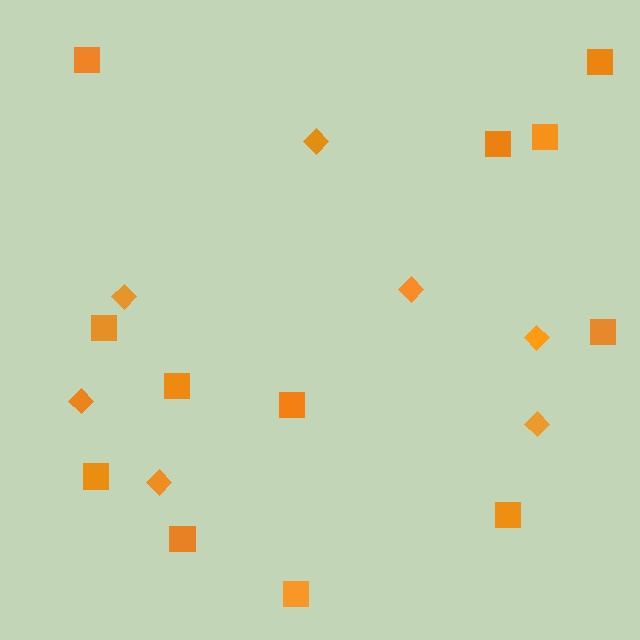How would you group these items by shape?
There are 2 groups: one group of diamonds (7) and one group of squares (12).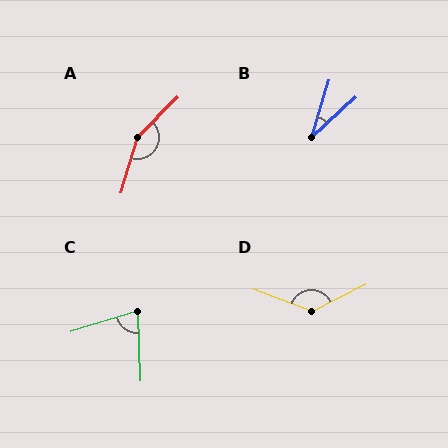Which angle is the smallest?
B, at approximately 31 degrees.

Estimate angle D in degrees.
Approximately 133 degrees.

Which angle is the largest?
A, at approximately 151 degrees.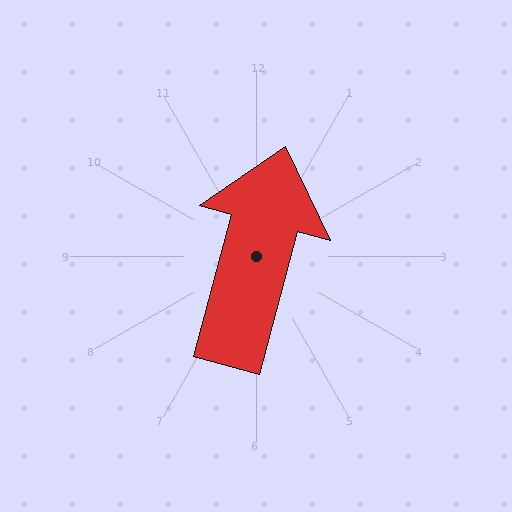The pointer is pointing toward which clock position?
Roughly 12 o'clock.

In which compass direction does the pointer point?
North.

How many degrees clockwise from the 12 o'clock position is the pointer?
Approximately 15 degrees.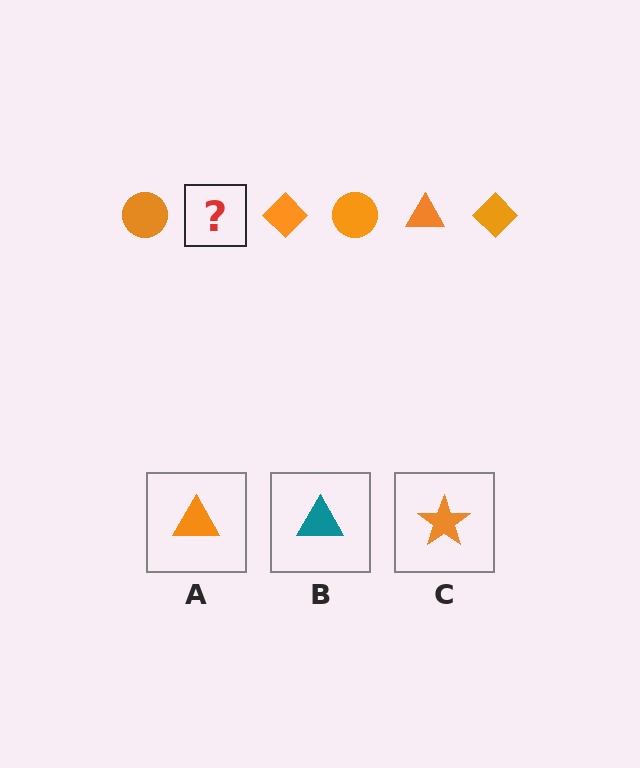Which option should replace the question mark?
Option A.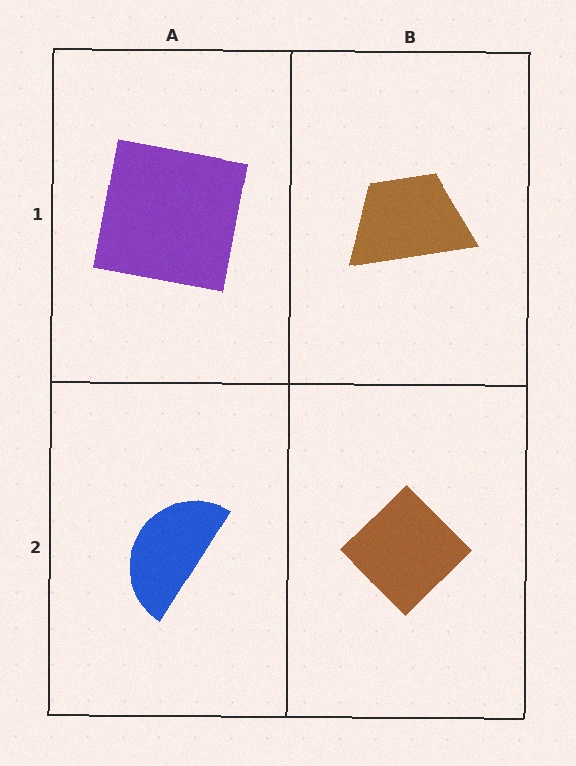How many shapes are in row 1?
2 shapes.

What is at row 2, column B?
A brown diamond.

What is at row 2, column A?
A blue semicircle.